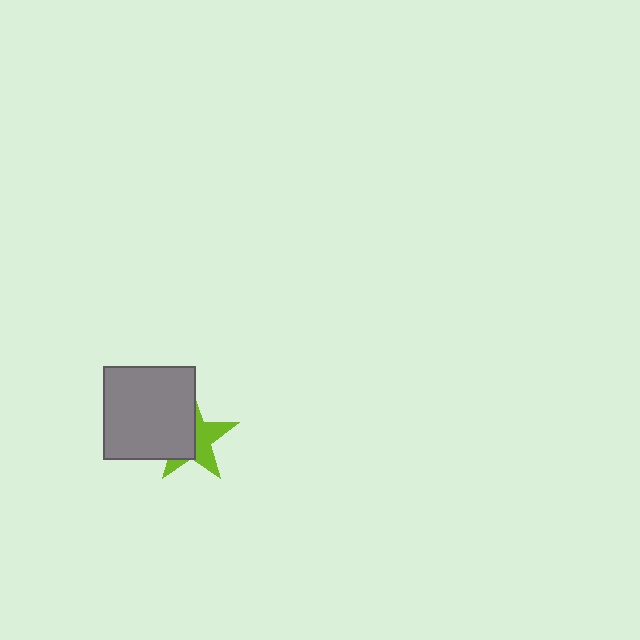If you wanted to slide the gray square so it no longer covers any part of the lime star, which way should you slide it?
Slide it left — that is the most direct way to separate the two shapes.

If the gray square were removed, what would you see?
You would see the complete lime star.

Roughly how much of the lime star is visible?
About half of it is visible (roughly 49%).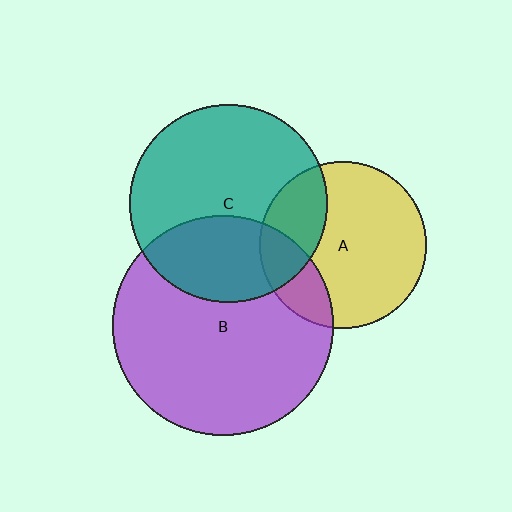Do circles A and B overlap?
Yes.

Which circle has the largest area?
Circle B (purple).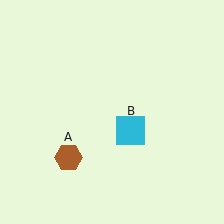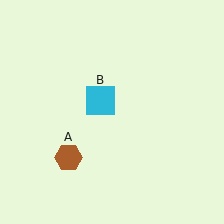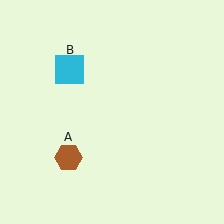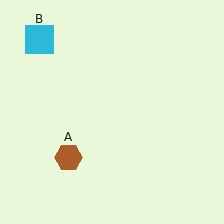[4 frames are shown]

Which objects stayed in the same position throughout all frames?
Brown hexagon (object A) remained stationary.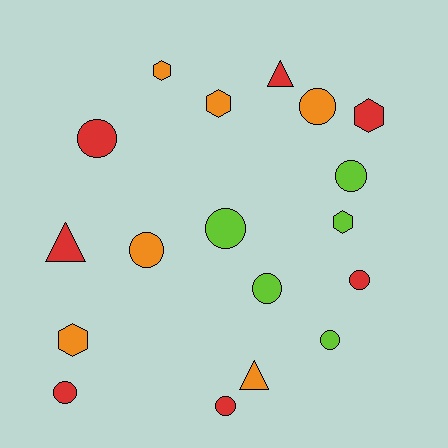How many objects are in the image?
There are 18 objects.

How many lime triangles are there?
There are no lime triangles.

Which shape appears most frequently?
Circle, with 10 objects.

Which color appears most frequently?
Red, with 7 objects.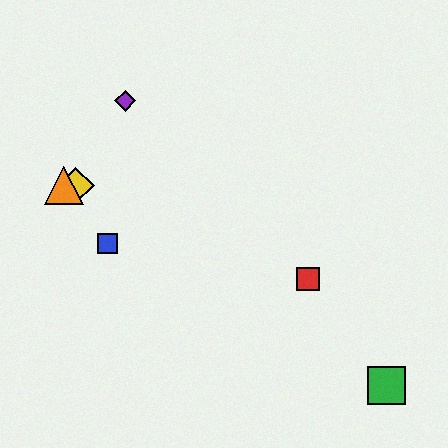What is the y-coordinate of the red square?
The red square is at y≈279.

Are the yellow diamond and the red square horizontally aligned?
No, the yellow diamond is at y≈185 and the red square is at y≈279.